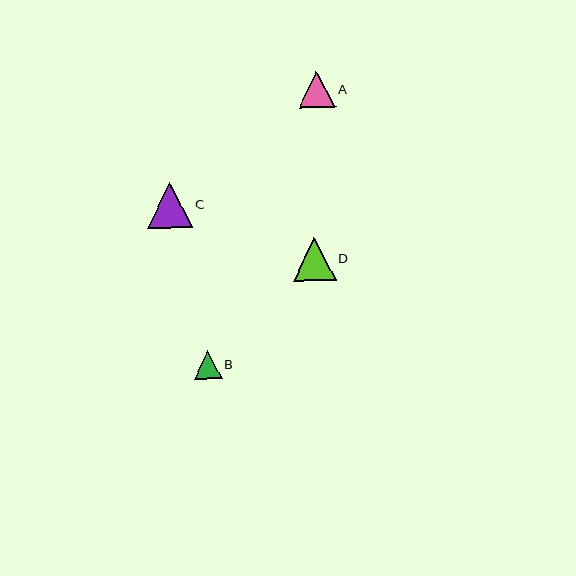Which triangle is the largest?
Triangle C is the largest with a size of approximately 45 pixels.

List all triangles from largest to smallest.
From largest to smallest: C, D, A, B.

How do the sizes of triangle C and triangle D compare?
Triangle C and triangle D are approximately the same size.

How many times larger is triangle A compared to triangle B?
Triangle A is approximately 1.3 times the size of triangle B.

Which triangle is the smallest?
Triangle B is the smallest with a size of approximately 28 pixels.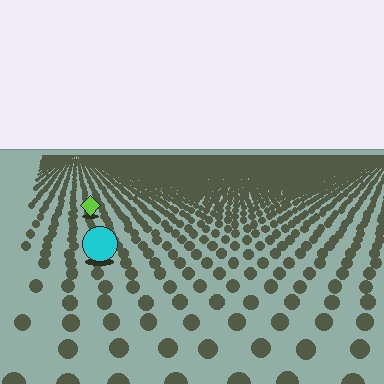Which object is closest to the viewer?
The cyan circle is closest. The texture marks near it are larger and more spread out.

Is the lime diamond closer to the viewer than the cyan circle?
No. The cyan circle is closer — you can tell from the texture gradient: the ground texture is coarser near it.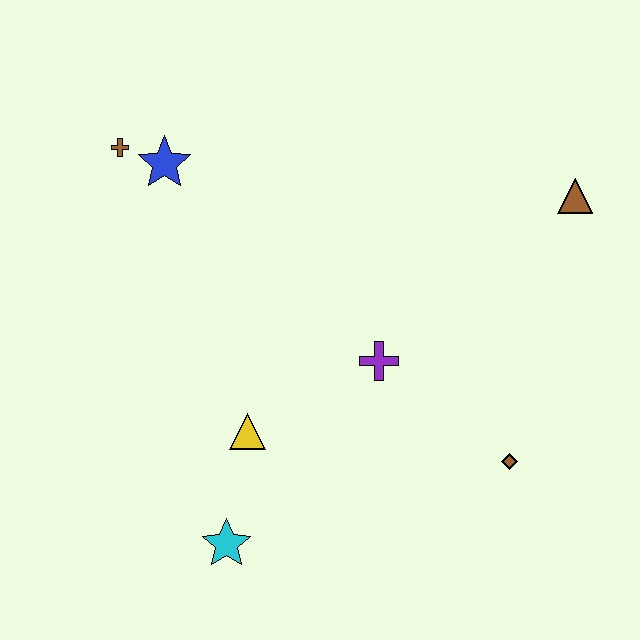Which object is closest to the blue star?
The brown cross is closest to the blue star.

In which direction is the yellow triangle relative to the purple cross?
The yellow triangle is to the left of the purple cross.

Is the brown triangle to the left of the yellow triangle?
No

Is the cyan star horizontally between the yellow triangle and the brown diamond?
No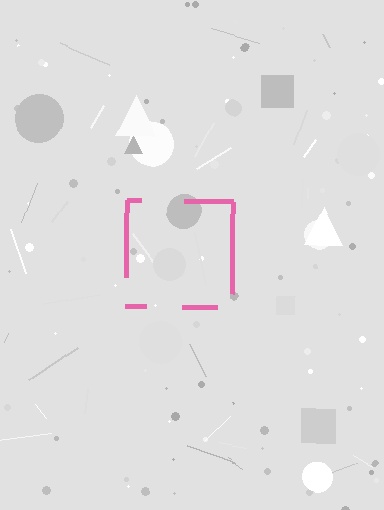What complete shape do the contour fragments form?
The contour fragments form a square.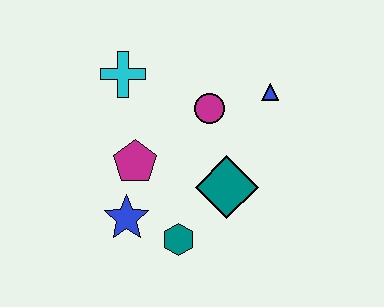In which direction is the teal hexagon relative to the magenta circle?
The teal hexagon is below the magenta circle.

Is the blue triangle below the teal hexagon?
No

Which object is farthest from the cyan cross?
The teal hexagon is farthest from the cyan cross.